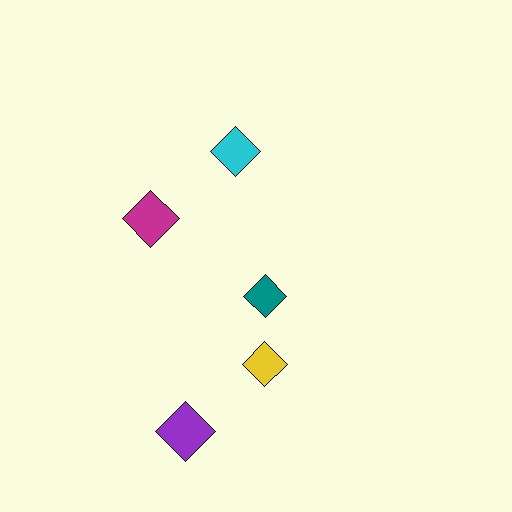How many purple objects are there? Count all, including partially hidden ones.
There is 1 purple object.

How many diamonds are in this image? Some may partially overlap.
There are 5 diamonds.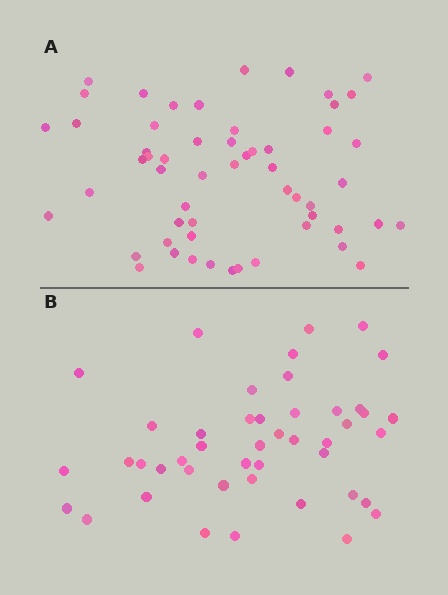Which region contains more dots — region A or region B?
Region A (the top region) has more dots.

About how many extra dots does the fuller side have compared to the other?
Region A has roughly 12 or so more dots than region B.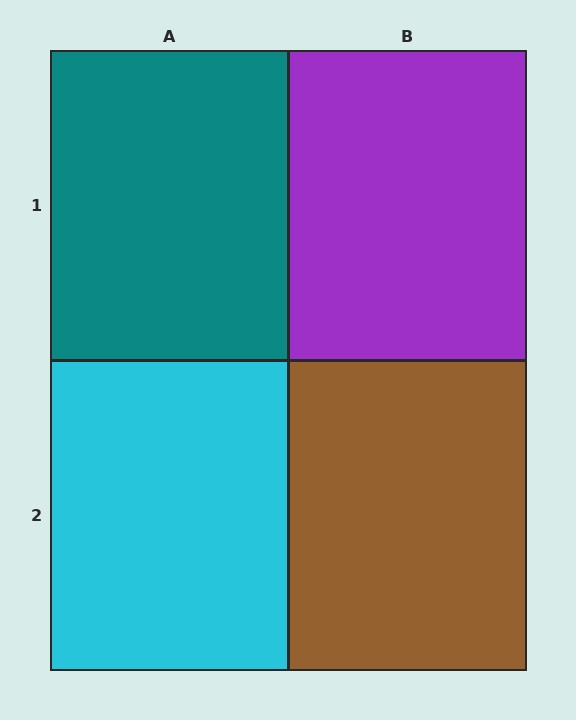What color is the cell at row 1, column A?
Teal.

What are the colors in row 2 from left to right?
Cyan, brown.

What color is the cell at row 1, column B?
Purple.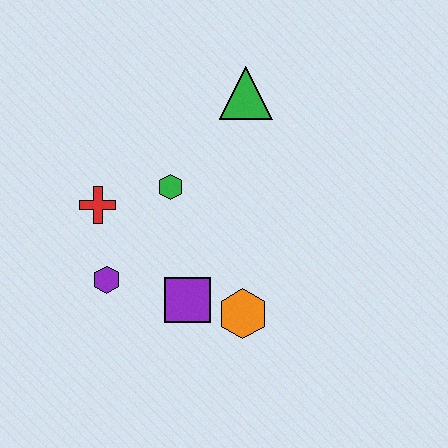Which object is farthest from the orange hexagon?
The green triangle is farthest from the orange hexagon.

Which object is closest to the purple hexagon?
The red cross is closest to the purple hexagon.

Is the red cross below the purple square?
No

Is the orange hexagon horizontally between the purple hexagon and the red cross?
No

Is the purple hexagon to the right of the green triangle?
No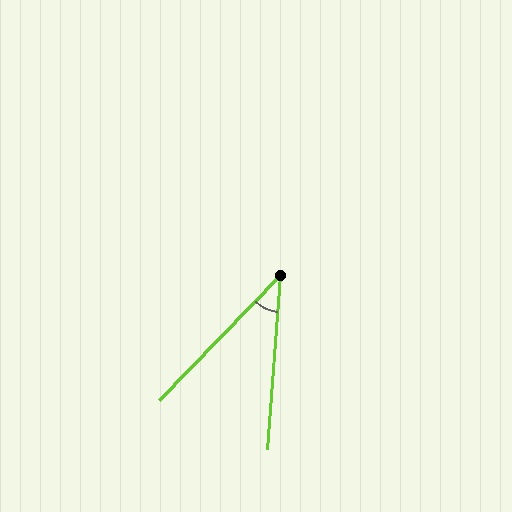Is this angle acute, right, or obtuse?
It is acute.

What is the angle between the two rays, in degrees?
Approximately 40 degrees.